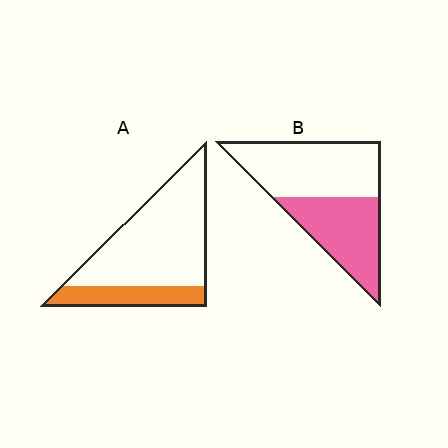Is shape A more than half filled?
No.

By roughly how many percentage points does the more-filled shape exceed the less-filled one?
By roughly 20 percentage points (B over A).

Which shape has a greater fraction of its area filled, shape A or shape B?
Shape B.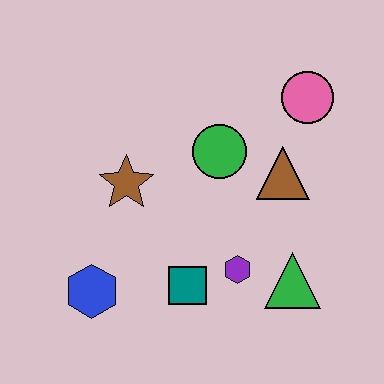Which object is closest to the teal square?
The purple hexagon is closest to the teal square.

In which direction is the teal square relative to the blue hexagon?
The teal square is to the right of the blue hexagon.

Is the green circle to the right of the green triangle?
No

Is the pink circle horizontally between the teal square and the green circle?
No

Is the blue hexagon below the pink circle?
Yes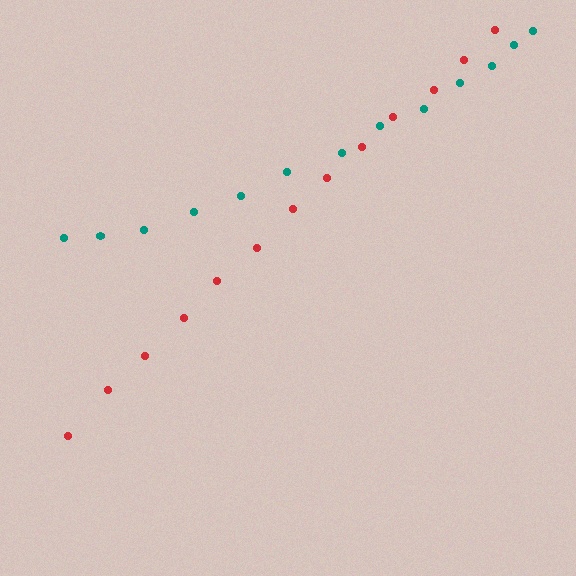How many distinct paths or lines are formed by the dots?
There are 2 distinct paths.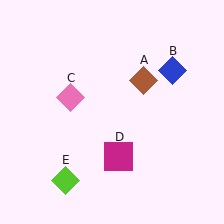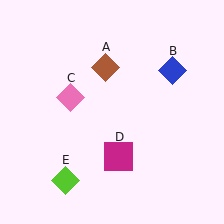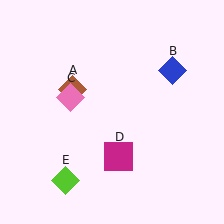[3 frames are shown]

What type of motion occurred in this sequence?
The brown diamond (object A) rotated counterclockwise around the center of the scene.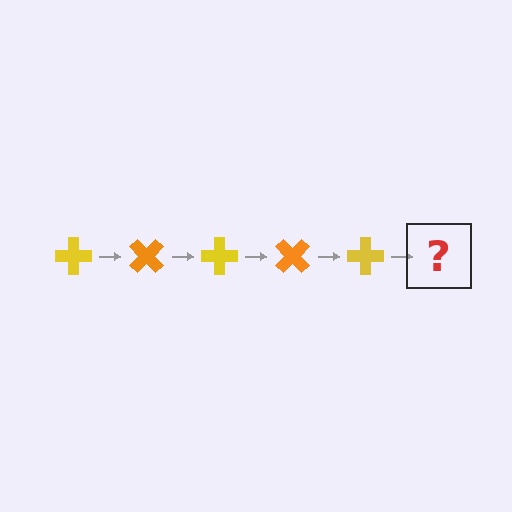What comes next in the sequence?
The next element should be an orange cross, rotated 225 degrees from the start.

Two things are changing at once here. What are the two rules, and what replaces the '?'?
The two rules are that it rotates 45 degrees each step and the color cycles through yellow and orange. The '?' should be an orange cross, rotated 225 degrees from the start.